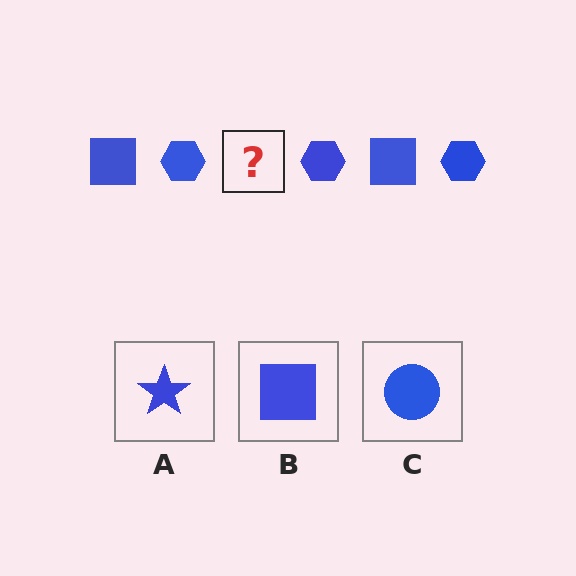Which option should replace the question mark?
Option B.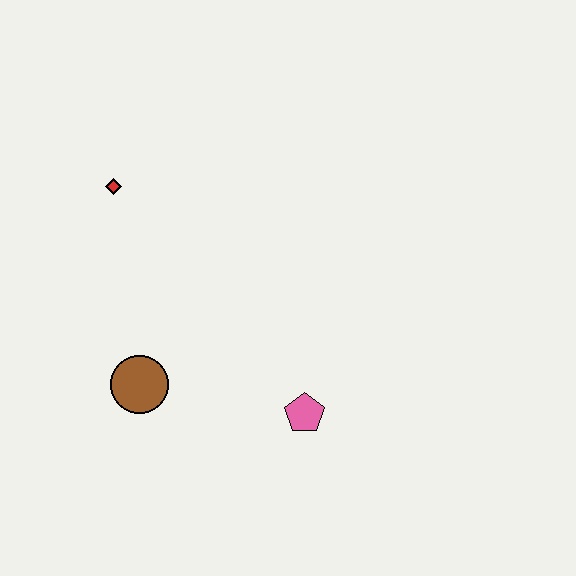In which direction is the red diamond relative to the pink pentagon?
The red diamond is above the pink pentagon.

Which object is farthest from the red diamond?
The pink pentagon is farthest from the red diamond.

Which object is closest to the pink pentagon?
The brown circle is closest to the pink pentagon.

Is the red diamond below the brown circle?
No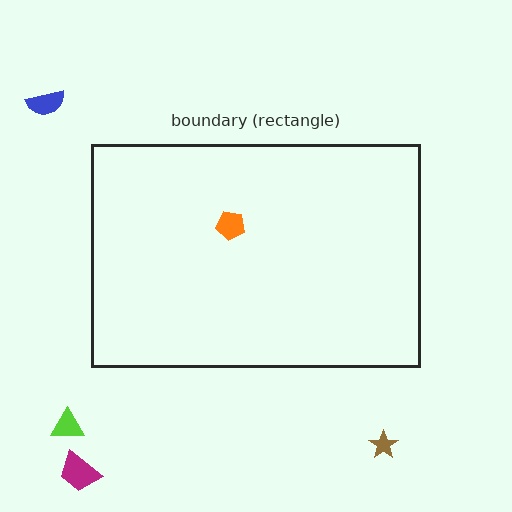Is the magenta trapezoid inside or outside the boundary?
Outside.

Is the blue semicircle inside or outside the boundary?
Outside.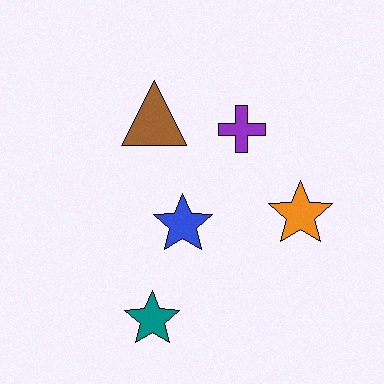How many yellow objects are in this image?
There are no yellow objects.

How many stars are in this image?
There are 3 stars.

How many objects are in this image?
There are 5 objects.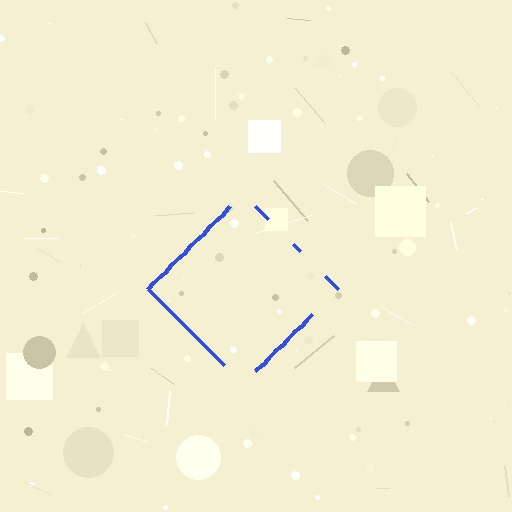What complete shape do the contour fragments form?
The contour fragments form a diamond.